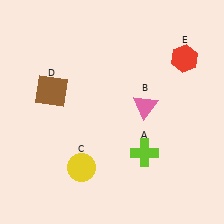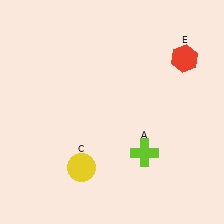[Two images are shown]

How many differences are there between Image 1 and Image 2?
There are 2 differences between the two images.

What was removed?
The pink triangle (B), the brown square (D) were removed in Image 2.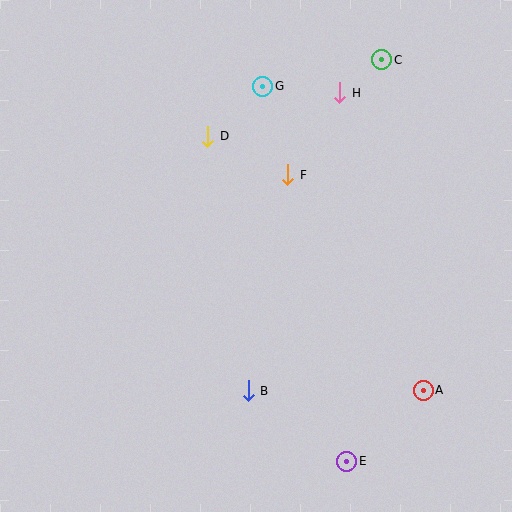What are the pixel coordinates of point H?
Point H is at (340, 93).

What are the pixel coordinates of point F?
Point F is at (288, 175).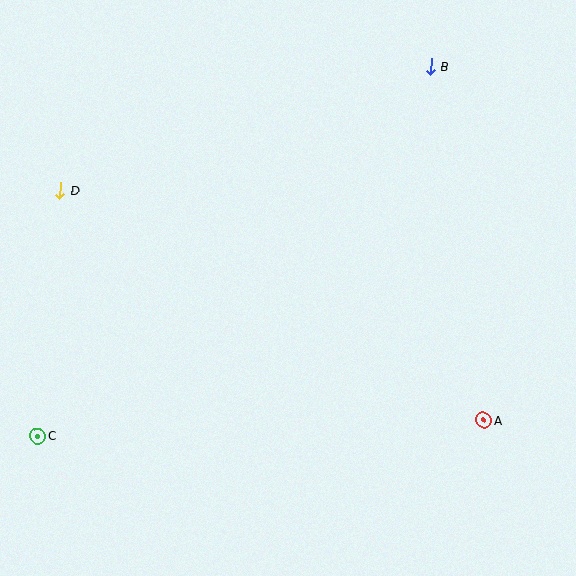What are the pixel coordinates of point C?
Point C is at (38, 436).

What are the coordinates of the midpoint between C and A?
The midpoint between C and A is at (261, 428).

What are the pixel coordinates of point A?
Point A is at (484, 420).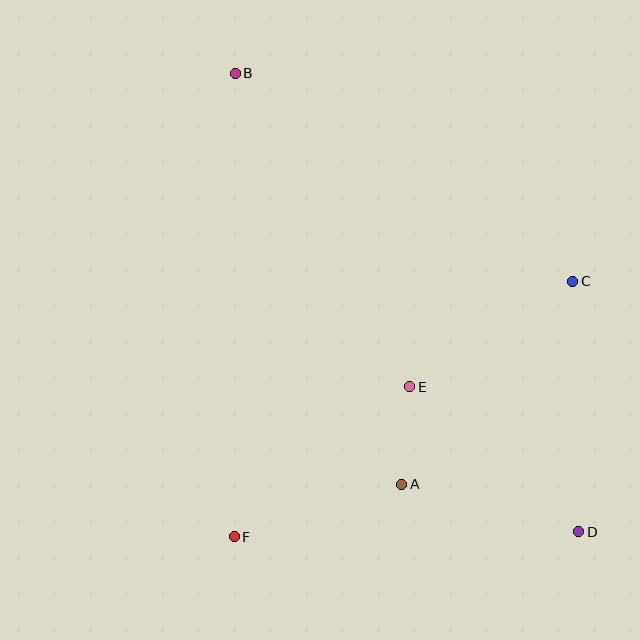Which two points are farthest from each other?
Points B and D are farthest from each other.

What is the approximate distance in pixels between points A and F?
The distance between A and F is approximately 176 pixels.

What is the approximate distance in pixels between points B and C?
The distance between B and C is approximately 397 pixels.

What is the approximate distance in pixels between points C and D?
The distance between C and D is approximately 250 pixels.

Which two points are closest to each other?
Points A and E are closest to each other.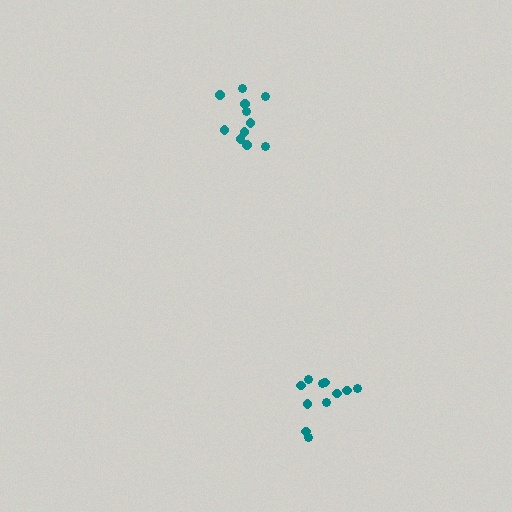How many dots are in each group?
Group 1: 11 dots, Group 2: 11 dots (22 total).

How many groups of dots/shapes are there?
There are 2 groups.